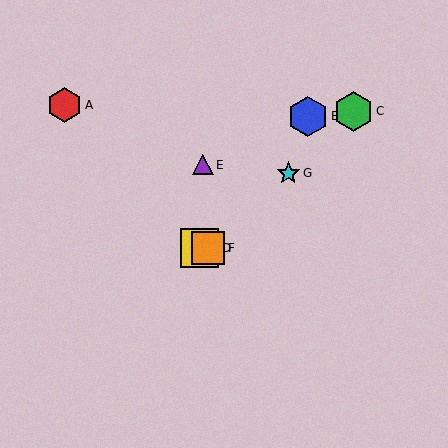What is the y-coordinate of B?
Object B is at y≈116.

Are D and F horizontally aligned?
Yes, both are at y≈248.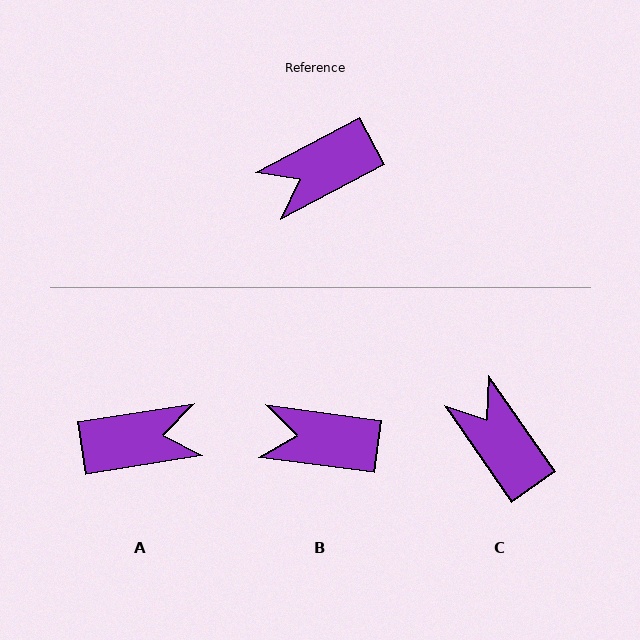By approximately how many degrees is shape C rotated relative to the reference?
Approximately 83 degrees clockwise.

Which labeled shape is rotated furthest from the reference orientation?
A, about 161 degrees away.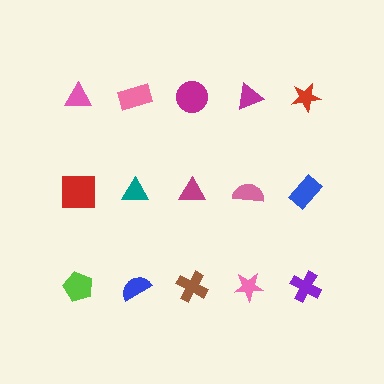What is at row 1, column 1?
A pink triangle.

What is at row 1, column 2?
A pink rectangle.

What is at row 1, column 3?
A magenta circle.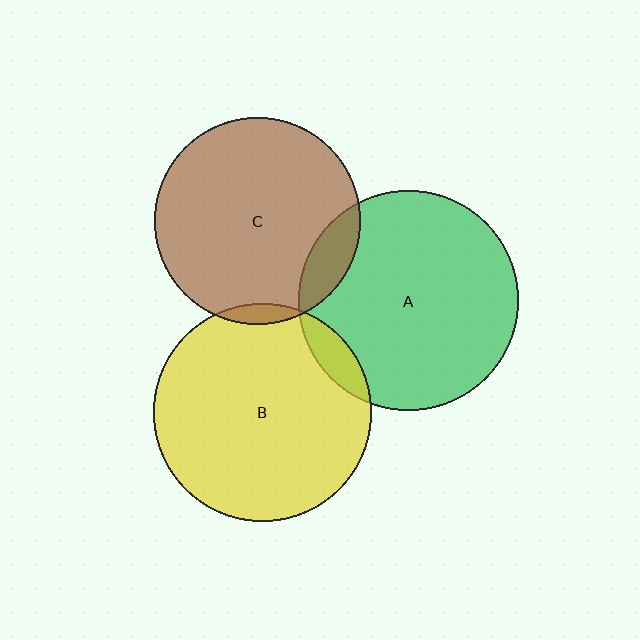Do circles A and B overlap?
Yes.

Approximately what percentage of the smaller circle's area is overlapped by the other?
Approximately 10%.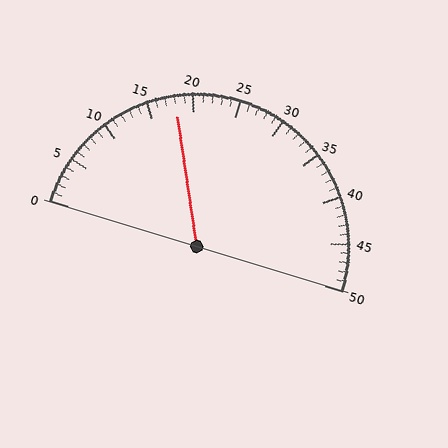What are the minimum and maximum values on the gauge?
The gauge ranges from 0 to 50.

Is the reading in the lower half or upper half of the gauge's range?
The reading is in the lower half of the range (0 to 50).